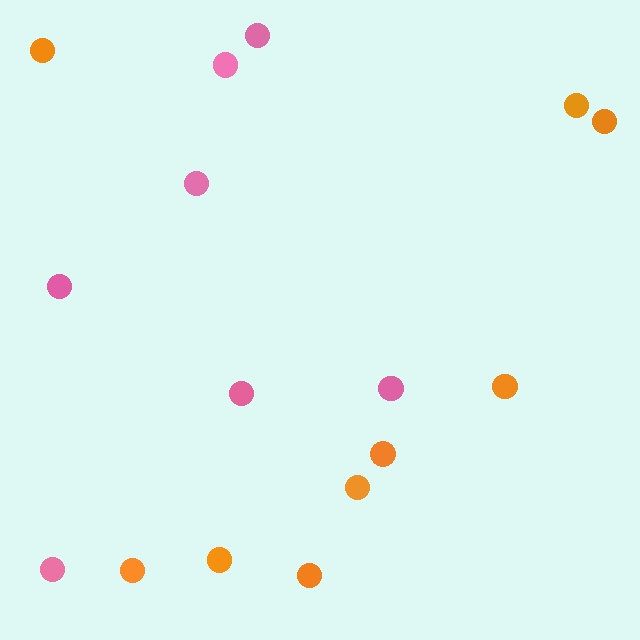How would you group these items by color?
There are 2 groups: one group of orange circles (9) and one group of pink circles (7).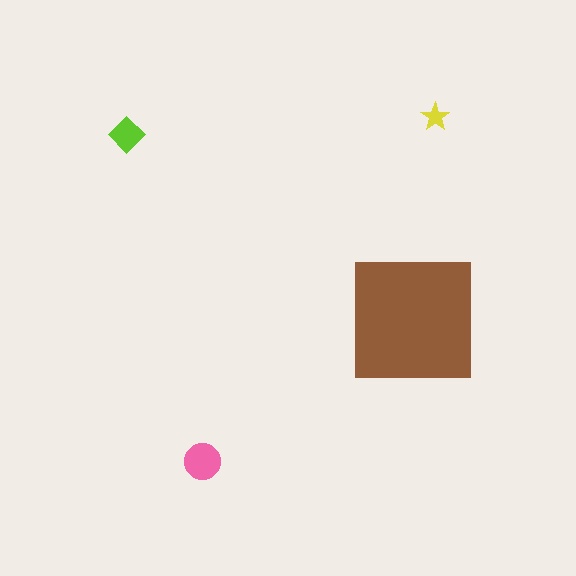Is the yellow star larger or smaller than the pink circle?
Smaller.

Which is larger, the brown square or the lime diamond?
The brown square.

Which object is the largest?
The brown square.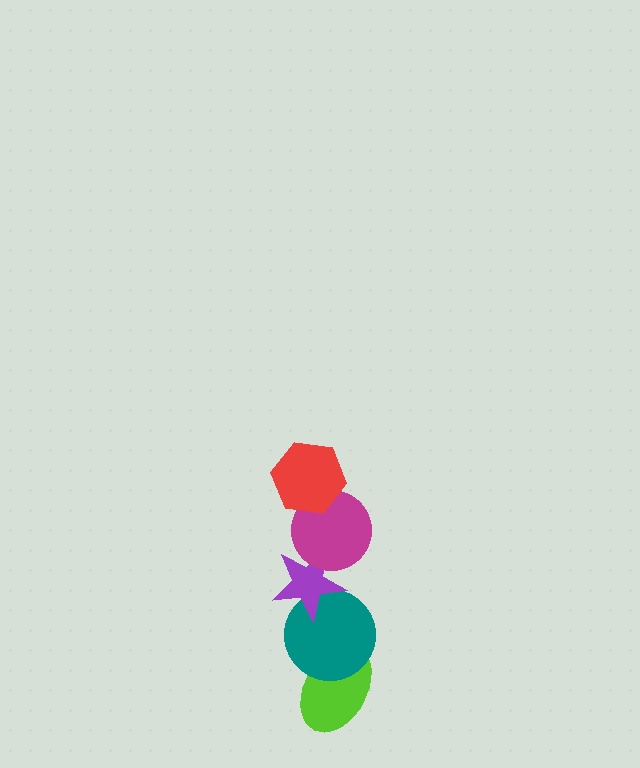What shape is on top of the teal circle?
The purple star is on top of the teal circle.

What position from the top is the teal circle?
The teal circle is 4th from the top.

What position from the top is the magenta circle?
The magenta circle is 2nd from the top.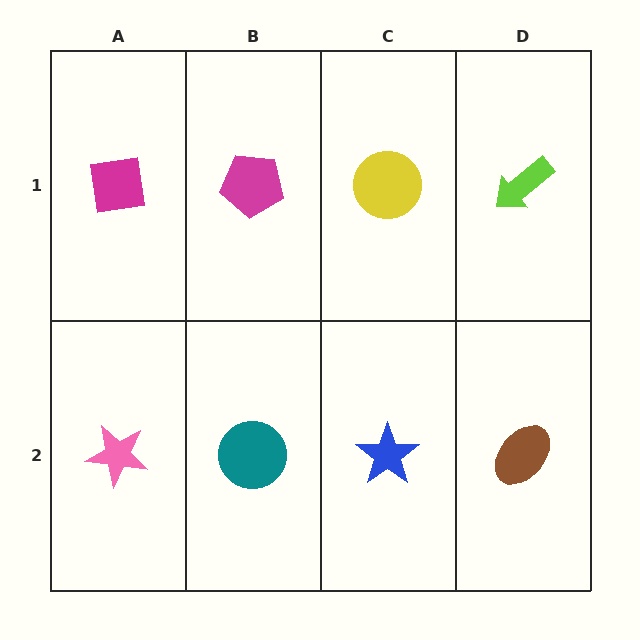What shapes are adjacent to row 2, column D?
A lime arrow (row 1, column D), a blue star (row 2, column C).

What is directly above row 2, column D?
A lime arrow.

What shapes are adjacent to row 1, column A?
A pink star (row 2, column A), a magenta pentagon (row 1, column B).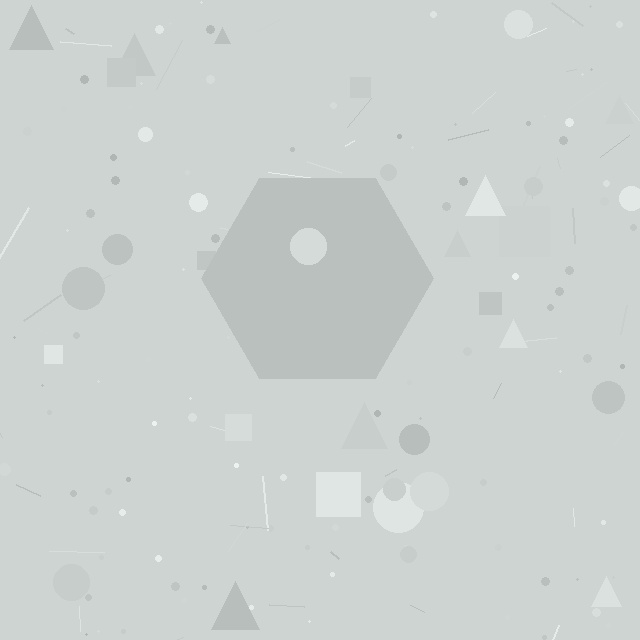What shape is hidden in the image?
A hexagon is hidden in the image.